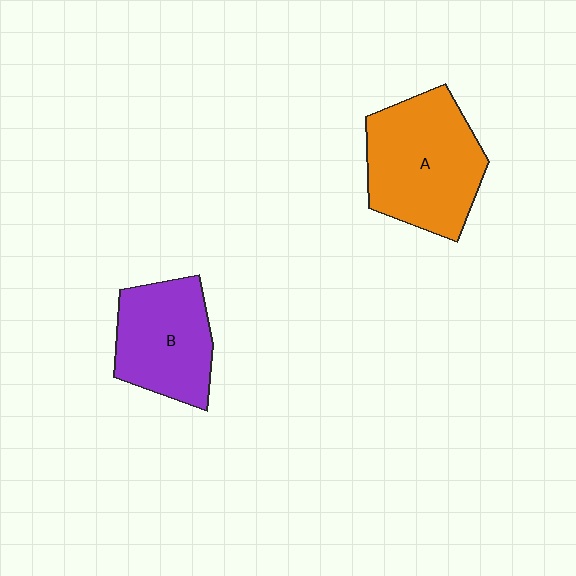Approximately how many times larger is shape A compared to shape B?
Approximately 1.3 times.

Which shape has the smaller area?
Shape B (purple).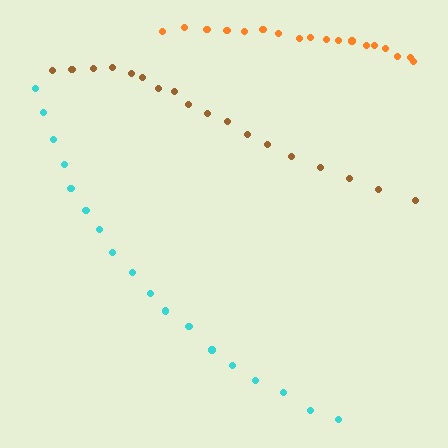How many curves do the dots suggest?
There are 3 distinct paths.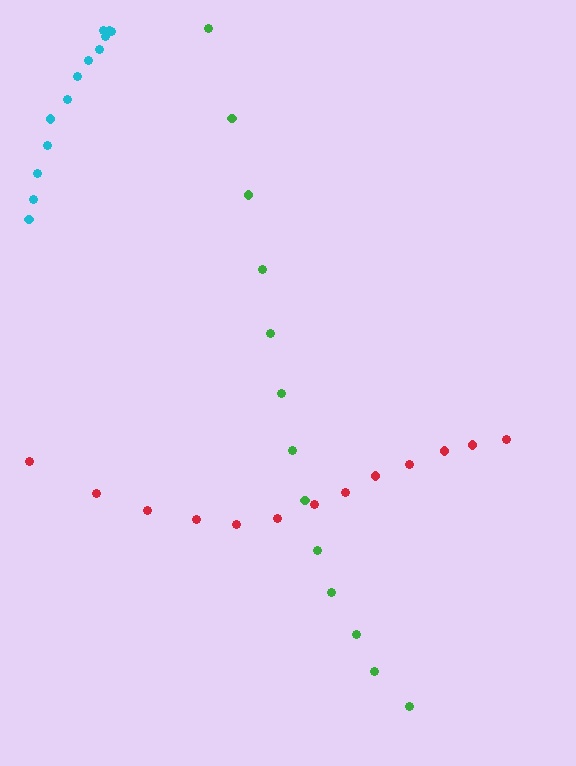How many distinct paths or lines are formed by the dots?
There are 3 distinct paths.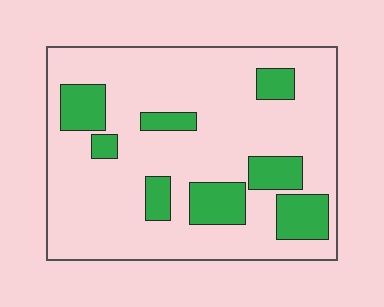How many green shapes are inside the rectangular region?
8.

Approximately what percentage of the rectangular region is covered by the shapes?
Approximately 20%.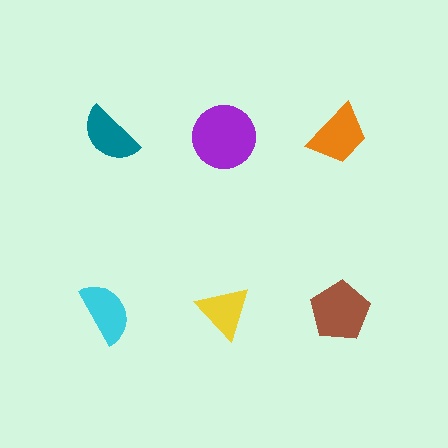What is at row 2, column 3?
A brown pentagon.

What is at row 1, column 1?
A teal semicircle.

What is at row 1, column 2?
A purple circle.